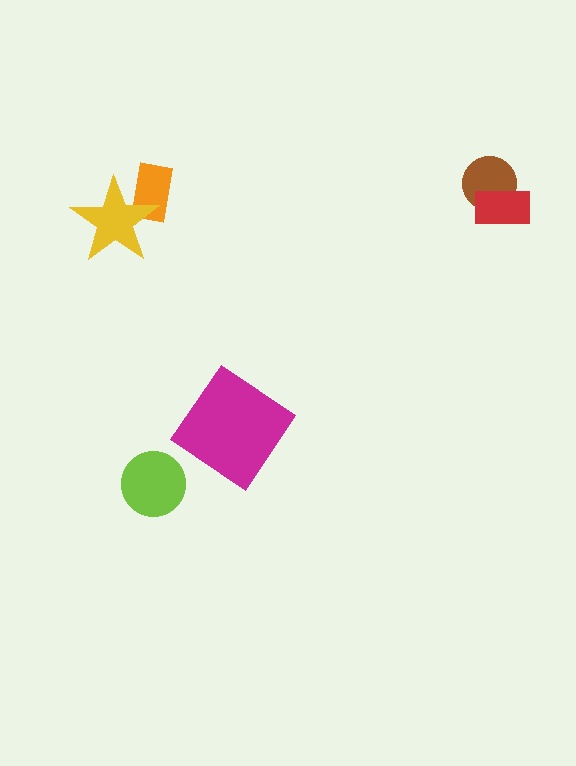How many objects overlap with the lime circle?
0 objects overlap with the lime circle.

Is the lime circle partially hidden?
No, no other shape covers it.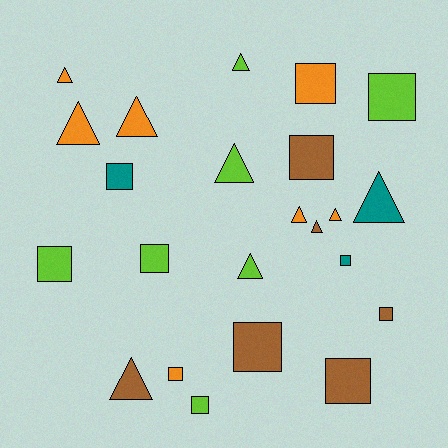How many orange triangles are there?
There are 5 orange triangles.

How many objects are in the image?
There are 23 objects.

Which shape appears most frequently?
Square, with 12 objects.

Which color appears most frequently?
Orange, with 7 objects.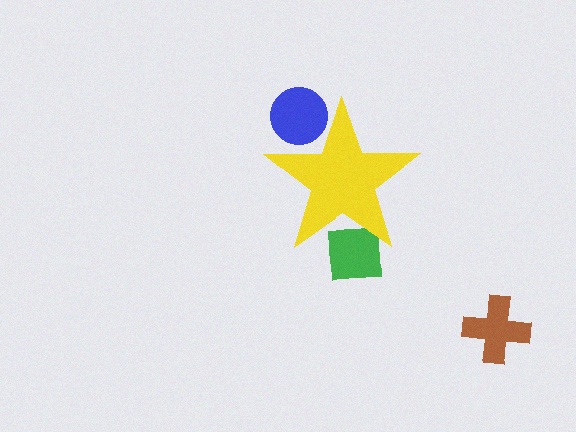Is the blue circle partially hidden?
Yes, the blue circle is partially hidden behind the yellow star.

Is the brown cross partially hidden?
No, the brown cross is fully visible.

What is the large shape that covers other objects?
A yellow star.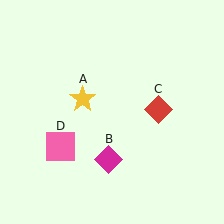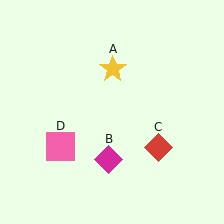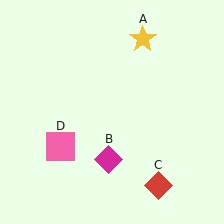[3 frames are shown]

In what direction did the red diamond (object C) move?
The red diamond (object C) moved down.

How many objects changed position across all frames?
2 objects changed position: yellow star (object A), red diamond (object C).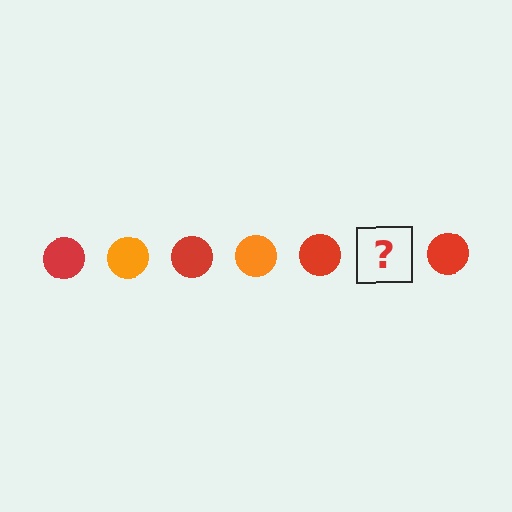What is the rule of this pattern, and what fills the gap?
The rule is that the pattern cycles through red, orange circles. The gap should be filled with an orange circle.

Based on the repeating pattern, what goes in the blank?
The blank should be an orange circle.